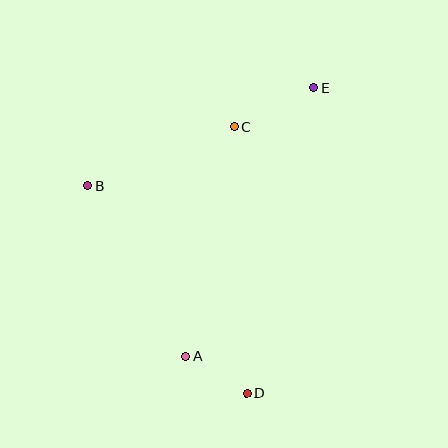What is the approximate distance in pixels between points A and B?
The distance between A and B is approximately 197 pixels.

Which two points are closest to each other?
Points A and D are closest to each other.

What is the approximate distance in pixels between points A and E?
The distance between A and E is approximately 298 pixels.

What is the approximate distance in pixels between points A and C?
The distance between A and C is approximately 234 pixels.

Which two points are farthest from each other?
Points D and E are farthest from each other.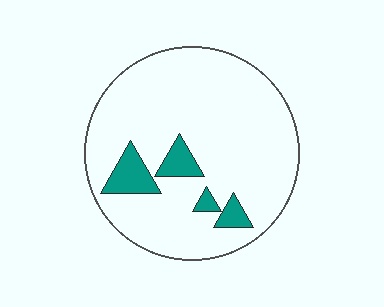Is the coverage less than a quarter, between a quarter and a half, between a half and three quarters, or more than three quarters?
Less than a quarter.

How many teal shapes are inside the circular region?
4.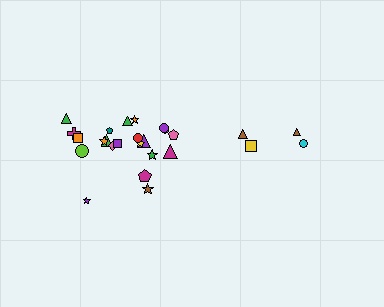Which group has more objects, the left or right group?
The left group.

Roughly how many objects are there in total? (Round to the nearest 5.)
Roughly 25 objects in total.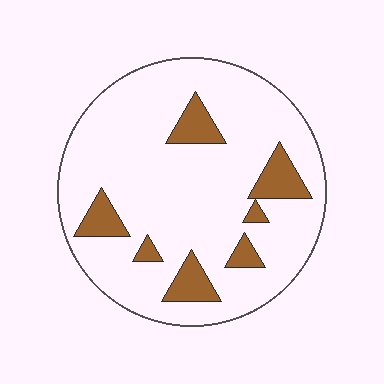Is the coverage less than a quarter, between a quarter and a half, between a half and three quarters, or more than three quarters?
Less than a quarter.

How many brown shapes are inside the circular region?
7.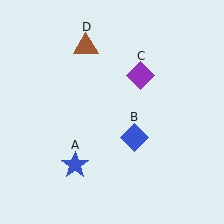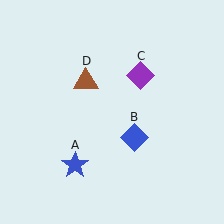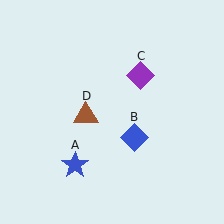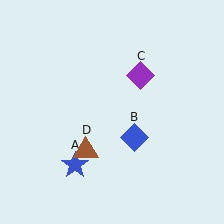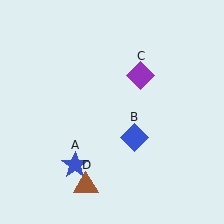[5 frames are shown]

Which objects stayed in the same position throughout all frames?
Blue star (object A) and blue diamond (object B) and purple diamond (object C) remained stationary.